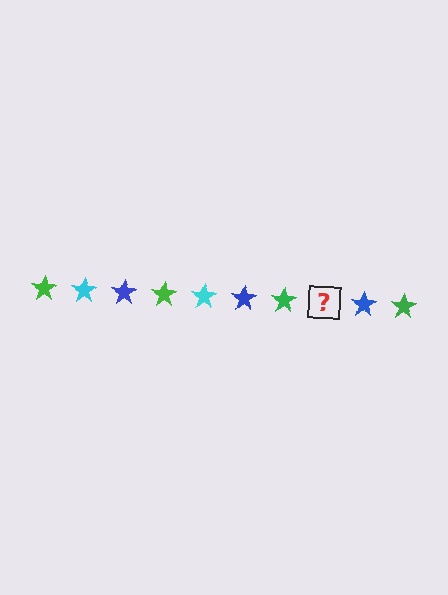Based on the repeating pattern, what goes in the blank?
The blank should be a cyan star.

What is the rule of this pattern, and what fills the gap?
The rule is that the pattern cycles through green, cyan, blue stars. The gap should be filled with a cyan star.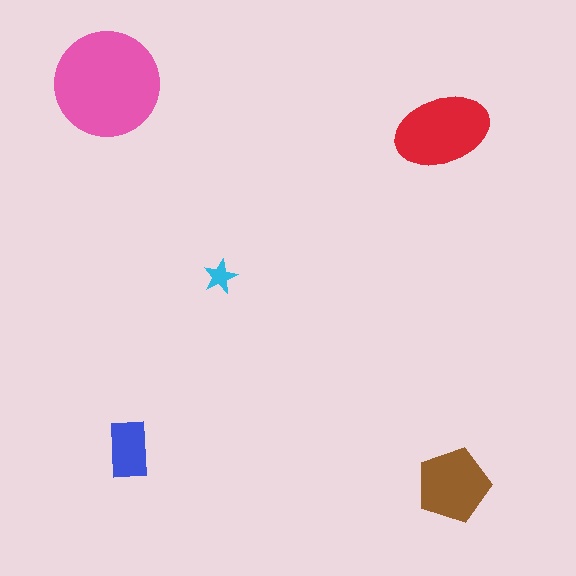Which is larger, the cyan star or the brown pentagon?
The brown pentagon.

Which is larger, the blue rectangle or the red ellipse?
The red ellipse.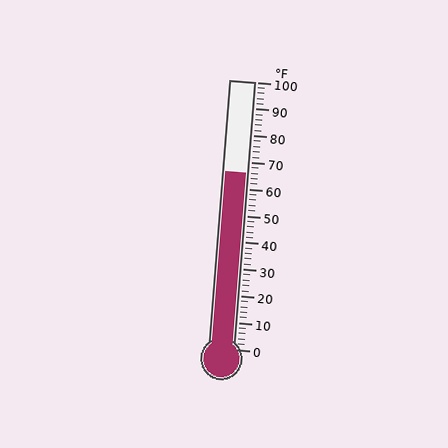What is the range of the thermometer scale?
The thermometer scale ranges from 0°F to 100°F.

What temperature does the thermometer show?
The thermometer shows approximately 66°F.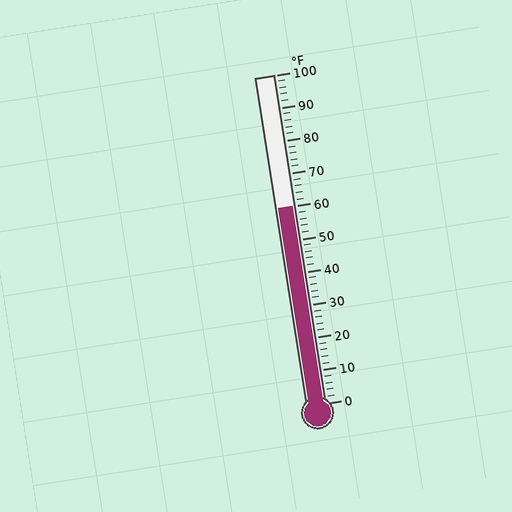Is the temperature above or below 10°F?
The temperature is above 10°F.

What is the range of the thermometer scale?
The thermometer scale ranges from 0°F to 100°F.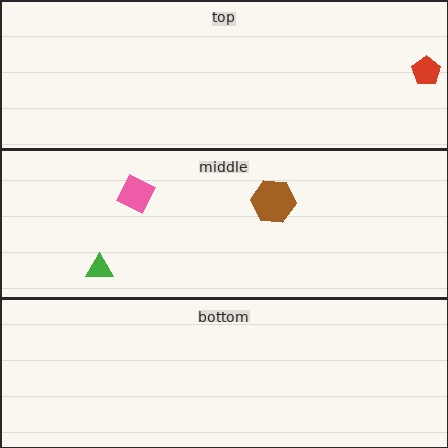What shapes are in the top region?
The red pentagon.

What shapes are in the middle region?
The pink diamond, the brown hexagon, the green triangle.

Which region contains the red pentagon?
The top region.